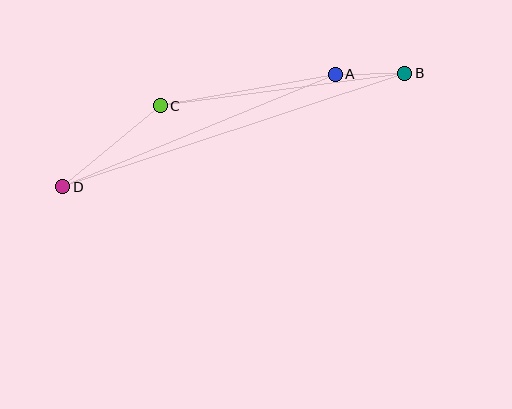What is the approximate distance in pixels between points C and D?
The distance between C and D is approximately 127 pixels.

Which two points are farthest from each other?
Points B and D are farthest from each other.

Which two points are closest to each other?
Points A and B are closest to each other.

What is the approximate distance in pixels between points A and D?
The distance between A and D is approximately 295 pixels.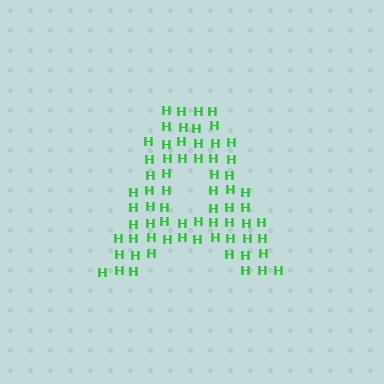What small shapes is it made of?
It is made of small letter H's.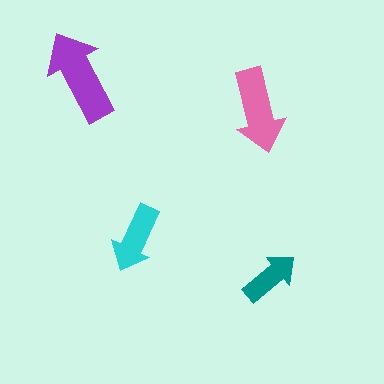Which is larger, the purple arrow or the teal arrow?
The purple one.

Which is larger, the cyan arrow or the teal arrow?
The cyan one.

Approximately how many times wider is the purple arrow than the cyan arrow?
About 1.5 times wider.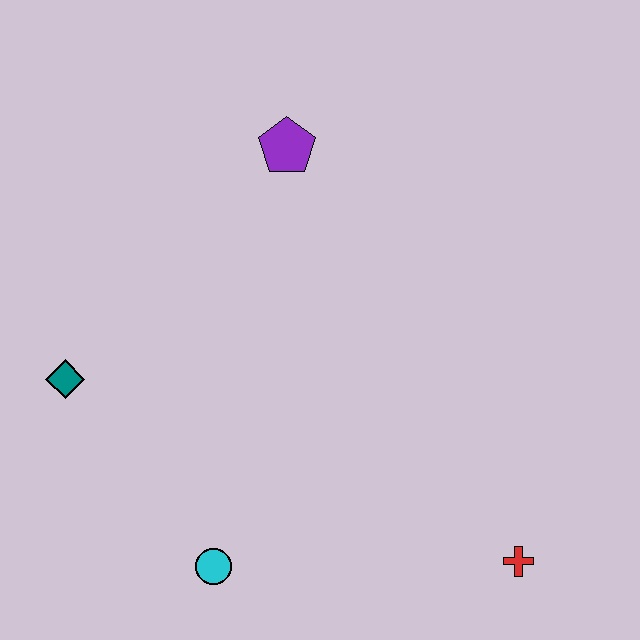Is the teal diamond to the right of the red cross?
No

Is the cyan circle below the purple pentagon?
Yes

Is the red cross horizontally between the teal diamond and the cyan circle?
No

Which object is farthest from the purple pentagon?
The red cross is farthest from the purple pentagon.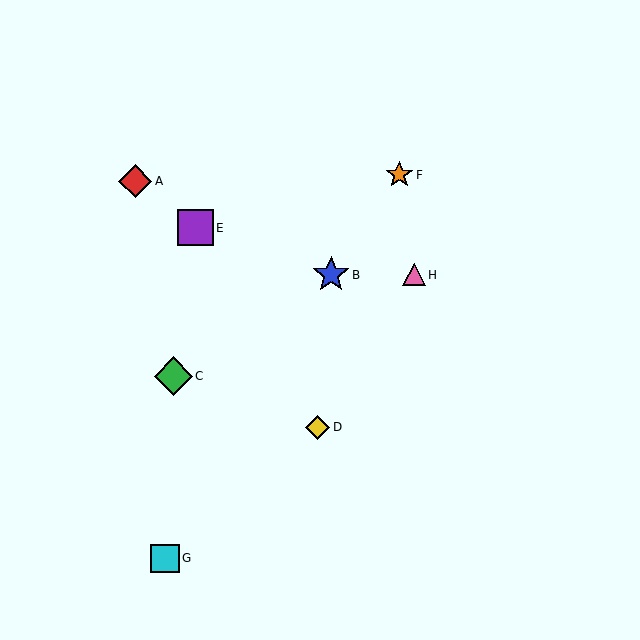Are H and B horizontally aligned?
Yes, both are at y≈275.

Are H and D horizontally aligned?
No, H is at y≈275 and D is at y≈427.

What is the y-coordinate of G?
Object G is at y≈558.